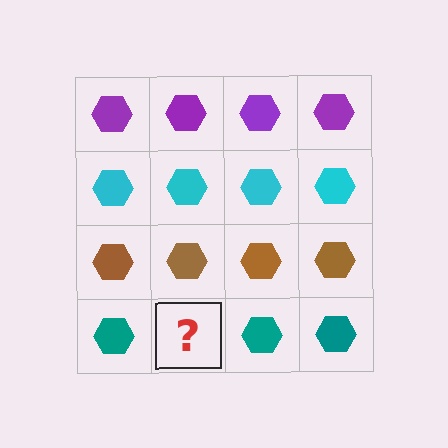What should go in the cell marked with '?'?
The missing cell should contain a teal hexagon.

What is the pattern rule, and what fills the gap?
The rule is that each row has a consistent color. The gap should be filled with a teal hexagon.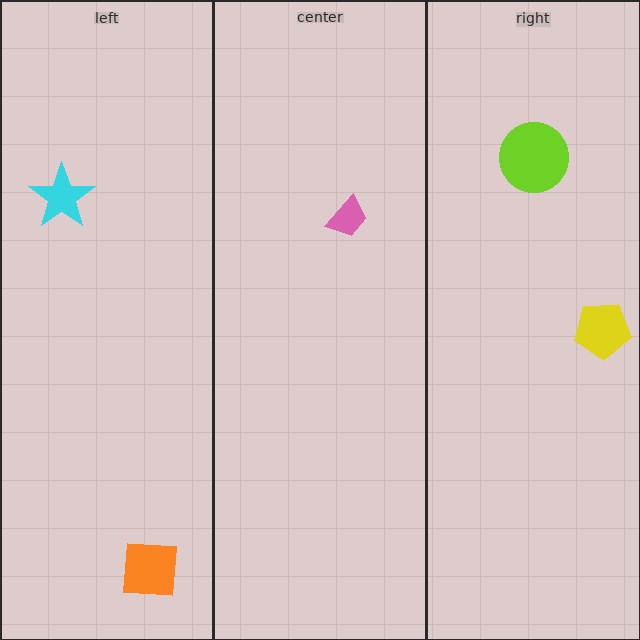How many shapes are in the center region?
1.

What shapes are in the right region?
The yellow pentagon, the lime circle.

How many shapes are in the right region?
2.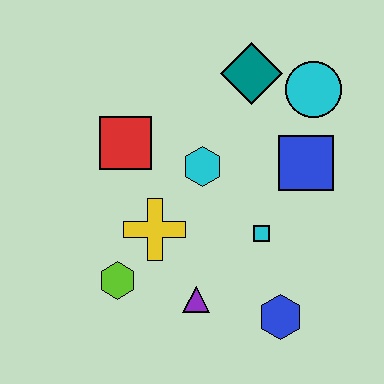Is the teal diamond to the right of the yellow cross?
Yes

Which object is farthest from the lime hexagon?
The cyan circle is farthest from the lime hexagon.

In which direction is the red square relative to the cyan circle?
The red square is to the left of the cyan circle.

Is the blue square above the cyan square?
Yes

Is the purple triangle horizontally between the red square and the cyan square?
Yes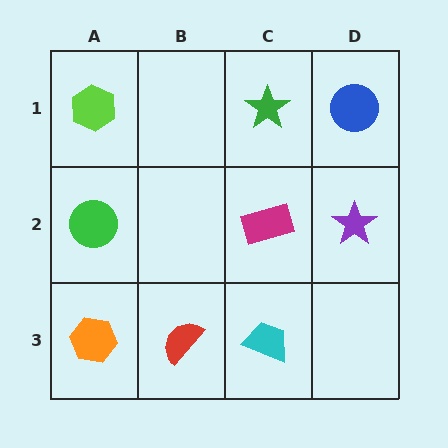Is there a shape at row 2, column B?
No, that cell is empty.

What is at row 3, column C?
A cyan trapezoid.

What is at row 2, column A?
A green circle.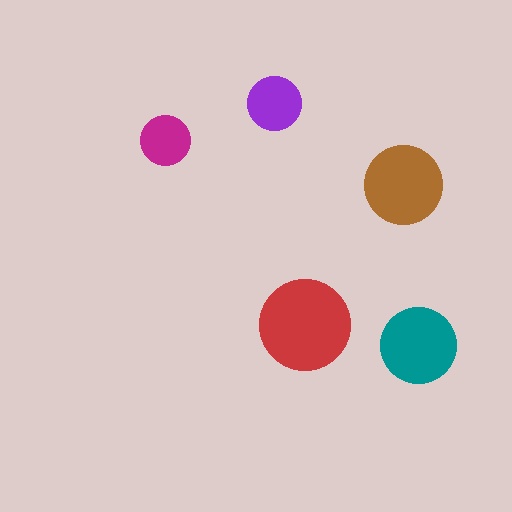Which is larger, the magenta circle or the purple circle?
The purple one.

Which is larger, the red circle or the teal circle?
The red one.